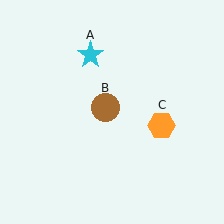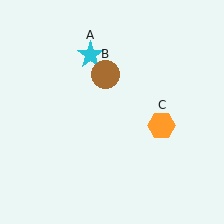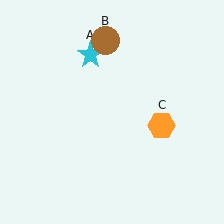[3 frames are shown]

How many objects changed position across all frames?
1 object changed position: brown circle (object B).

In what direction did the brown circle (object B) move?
The brown circle (object B) moved up.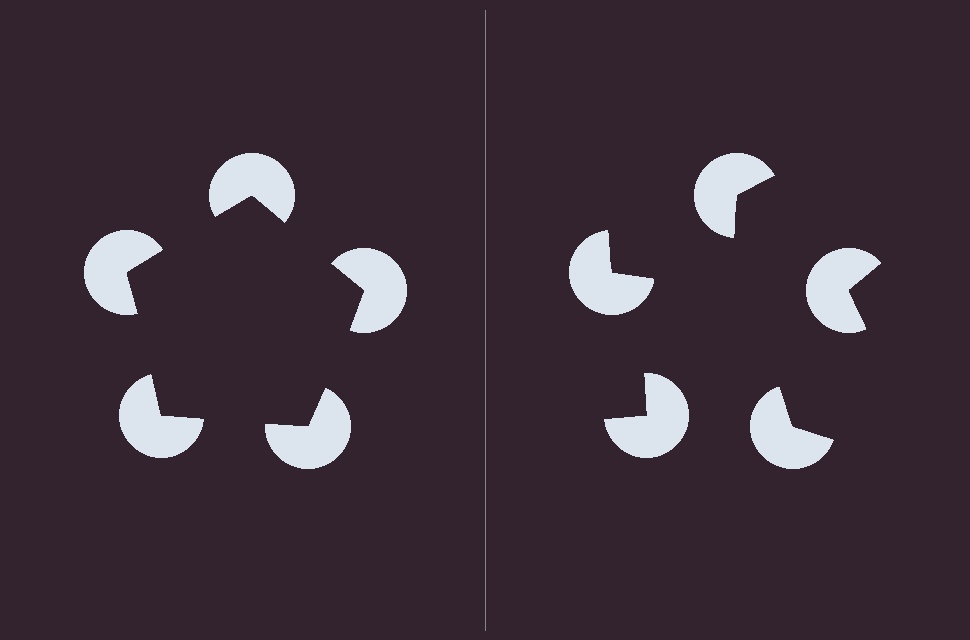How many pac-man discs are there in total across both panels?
10 — 5 on each side.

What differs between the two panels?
The pac-man discs are positioned identically on both sides; only the wedge orientations differ. On the left they align to a pentagon; on the right they are misaligned.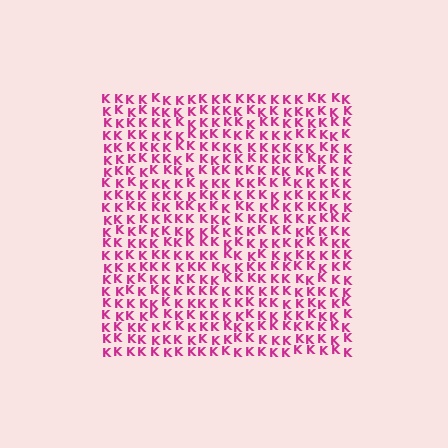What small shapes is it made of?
It is made of small letter K's.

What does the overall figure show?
The overall figure shows a square.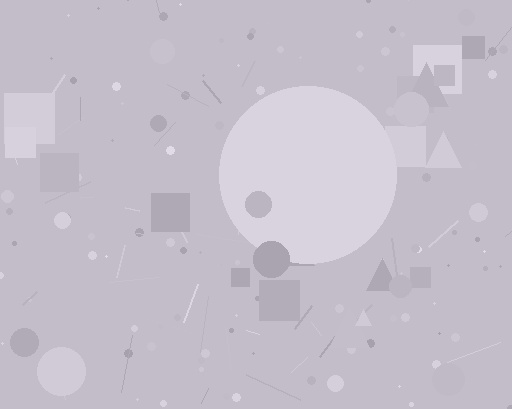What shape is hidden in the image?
A circle is hidden in the image.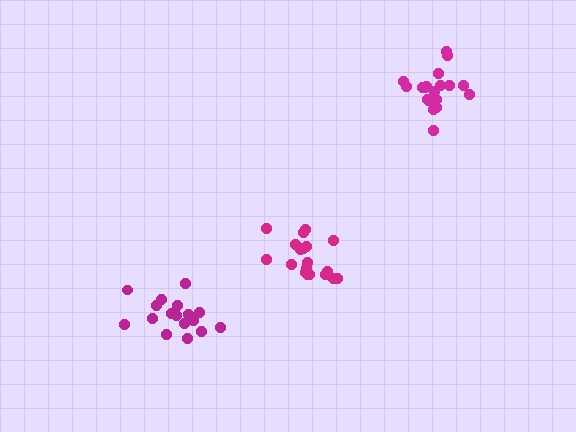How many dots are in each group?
Group 1: 19 dots, Group 2: 17 dots, Group 3: 19 dots (55 total).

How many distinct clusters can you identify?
There are 3 distinct clusters.